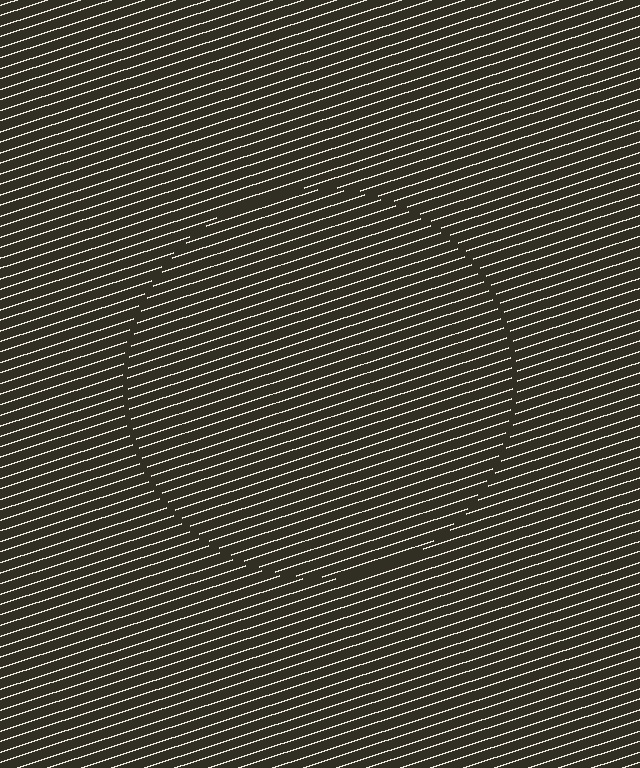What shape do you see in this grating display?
An illusory circle. The interior of the shape contains the same grating, shifted by half a period — the contour is defined by the phase discontinuity where line-ends from the inner and outer gratings abut.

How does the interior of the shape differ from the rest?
The interior of the shape contains the same grating, shifted by half a period — the contour is defined by the phase discontinuity where line-ends from the inner and outer gratings abut.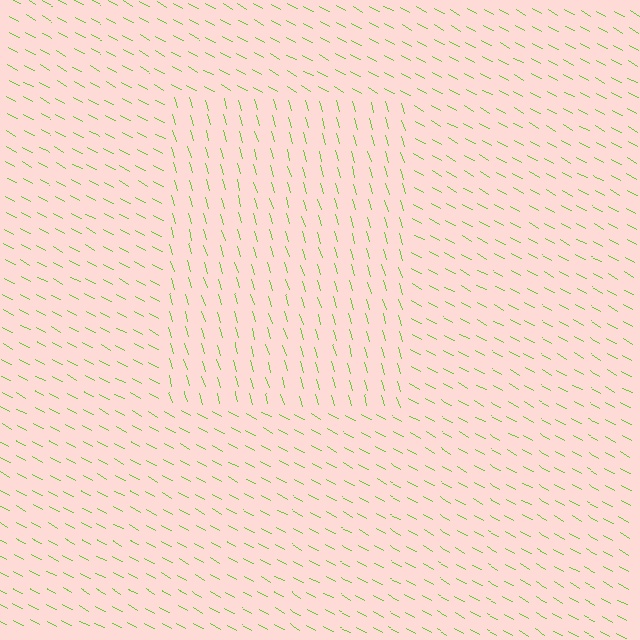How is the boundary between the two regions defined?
The boundary is defined purely by a change in line orientation (approximately 45 degrees difference). All lines are the same color and thickness.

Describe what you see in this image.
The image is filled with small lime line segments. A rectangle region in the image has lines oriented differently from the surrounding lines, creating a visible texture boundary.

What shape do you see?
I see a rectangle.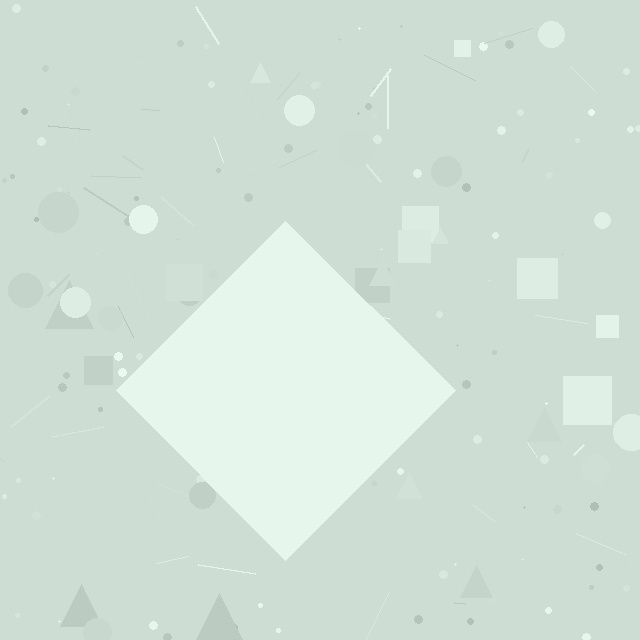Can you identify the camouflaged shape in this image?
The camouflaged shape is a diamond.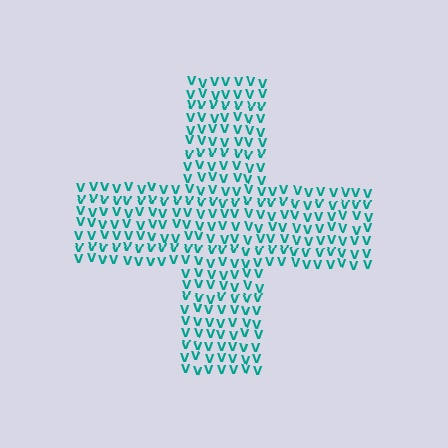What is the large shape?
The large shape is a cross.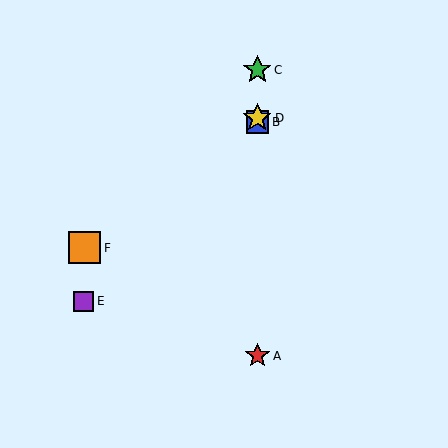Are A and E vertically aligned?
No, A is at x≈257 and E is at x≈84.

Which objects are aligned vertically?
Objects A, B, C, D are aligned vertically.